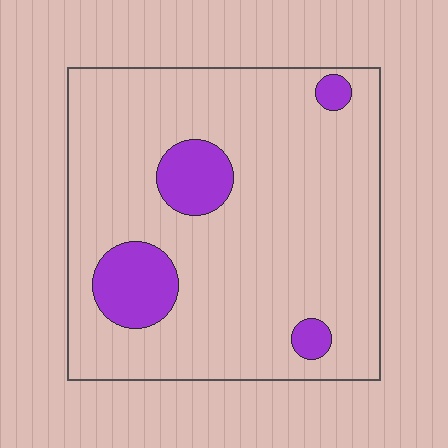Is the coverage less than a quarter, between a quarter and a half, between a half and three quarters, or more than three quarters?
Less than a quarter.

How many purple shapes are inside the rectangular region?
4.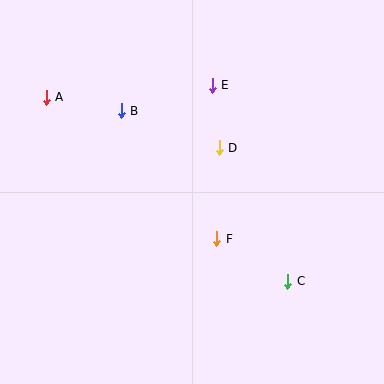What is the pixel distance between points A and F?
The distance between A and F is 221 pixels.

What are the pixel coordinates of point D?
Point D is at (219, 148).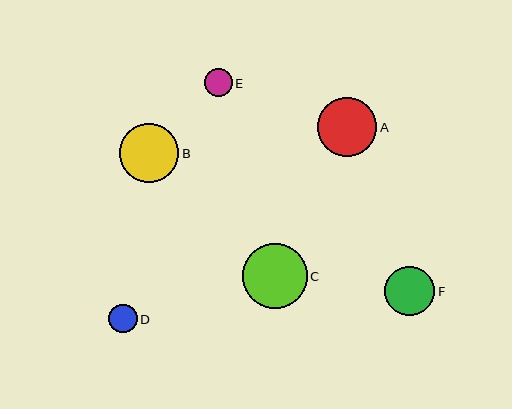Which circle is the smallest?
Circle E is the smallest with a size of approximately 28 pixels.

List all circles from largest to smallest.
From largest to smallest: C, A, B, F, D, E.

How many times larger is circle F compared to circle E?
Circle F is approximately 1.8 times the size of circle E.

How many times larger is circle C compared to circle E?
Circle C is approximately 2.3 times the size of circle E.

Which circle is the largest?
Circle C is the largest with a size of approximately 65 pixels.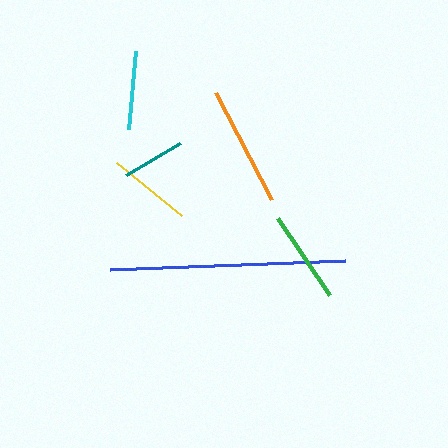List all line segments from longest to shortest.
From longest to shortest: blue, orange, green, yellow, cyan, teal.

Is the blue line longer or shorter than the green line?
The blue line is longer than the green line.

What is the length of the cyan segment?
The cyan segment is approximately 78 pixels long.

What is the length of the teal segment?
The teal segment is approximately 62 pixels long.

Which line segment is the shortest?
The teal line is the shortest at approximately 62 pixels.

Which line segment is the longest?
The blue line is the longest at approximately 235 pixels.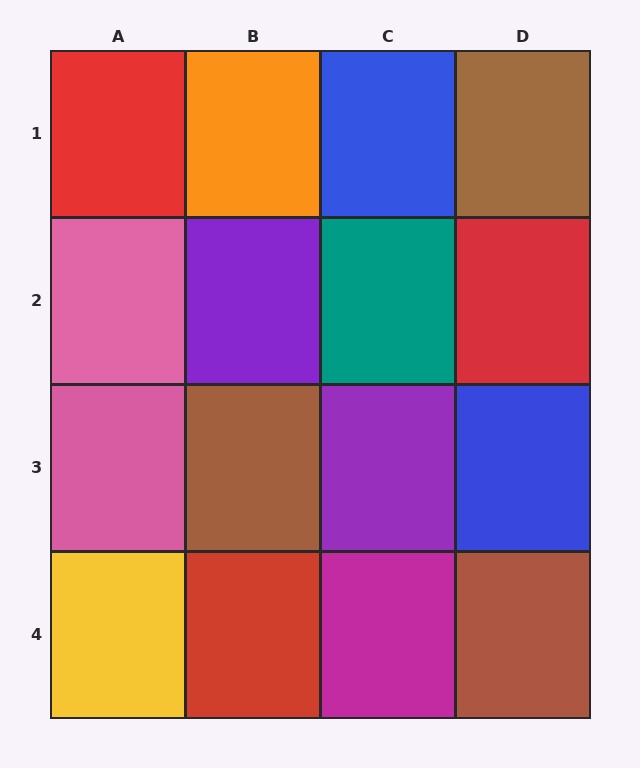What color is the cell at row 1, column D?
Brown.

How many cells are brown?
3 cells are brown.